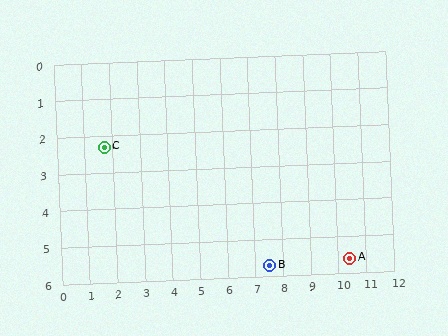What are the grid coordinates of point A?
Point A is at approximately (10.4, 5.6).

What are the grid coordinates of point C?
Point C is at approximately (1.7, 2.3).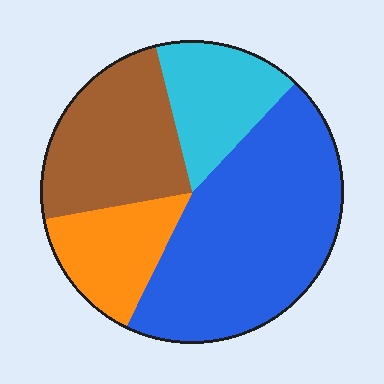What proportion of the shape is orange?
Orange takes up about one sixth (1/6) of the shape.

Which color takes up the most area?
Blue, at roughly 45%.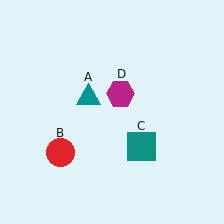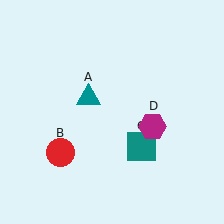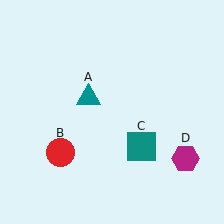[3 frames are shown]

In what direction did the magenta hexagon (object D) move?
The magenta hexagon (object D) moved down and to the right.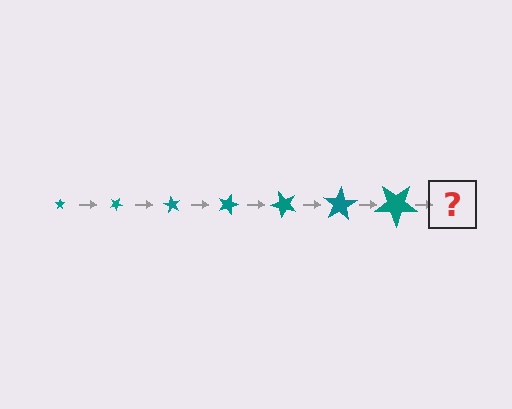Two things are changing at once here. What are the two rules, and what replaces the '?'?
The two rules are that the star grows larger each step and it rotates 30 degrees each step. The '?' should be a star, larger than the previous one and rotated 210 degrees from the start.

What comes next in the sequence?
The next element should be a star, larger than the previous one and rotated 210 degrees from the start.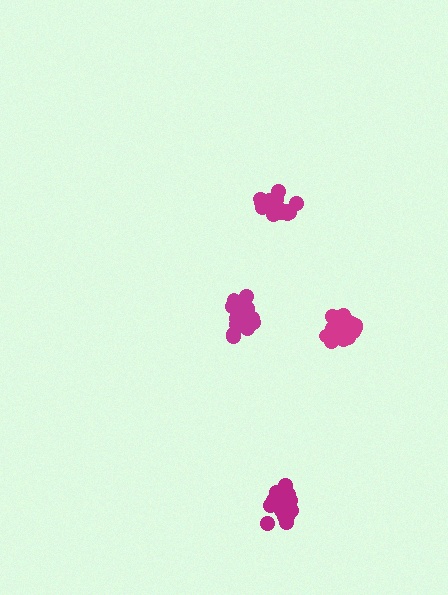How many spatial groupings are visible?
There are 4 spatial groupings.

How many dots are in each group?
Group 1: 17 dots, Group 2: 20 dots, Group 3: 20 dots, Group 4: 20 dots (77 total).